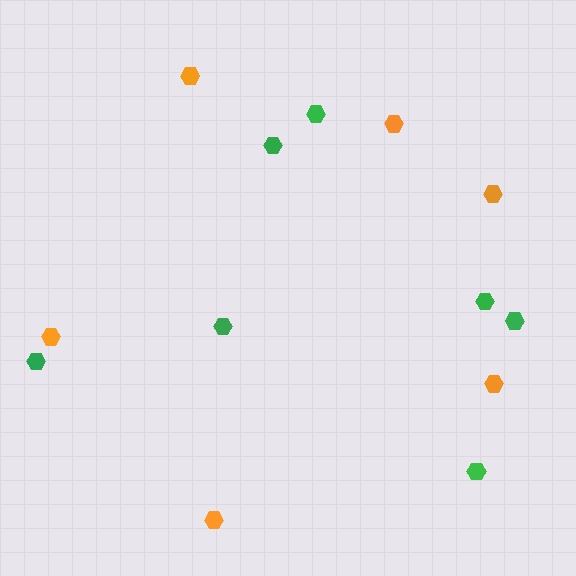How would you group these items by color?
There are 2 groups: one group of orange hexagons (6) and one group of green hexagons (7).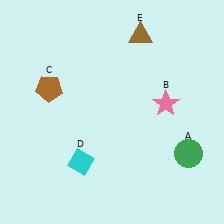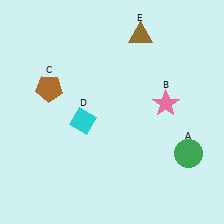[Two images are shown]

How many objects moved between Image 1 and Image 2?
1 object moved between the two images.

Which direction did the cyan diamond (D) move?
The cyan diamond (D) moved up.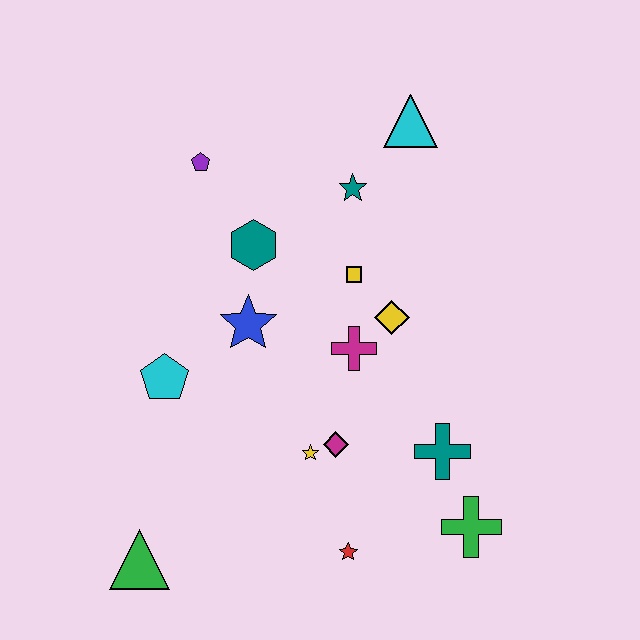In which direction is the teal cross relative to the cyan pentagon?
The teal cross is to the right of the cyan pentagon.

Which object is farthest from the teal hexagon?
The green cross is farthest from the teal hexagon.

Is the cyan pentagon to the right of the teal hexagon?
No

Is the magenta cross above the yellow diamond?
No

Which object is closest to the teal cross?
The green cross is closest to the teal cross.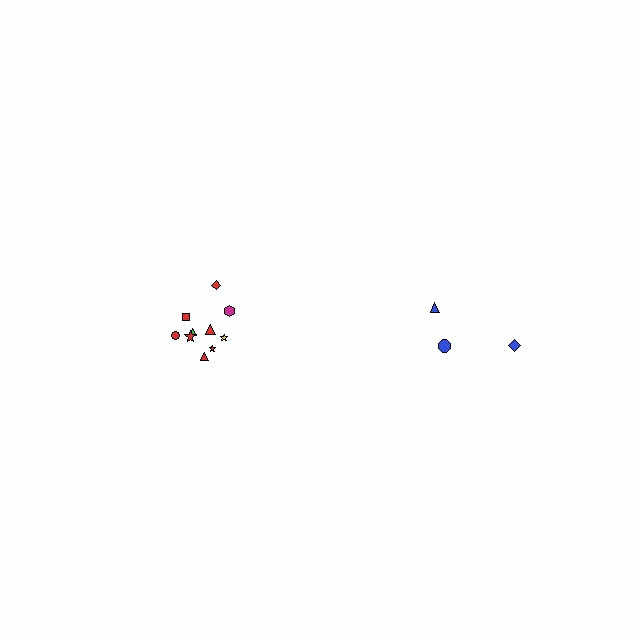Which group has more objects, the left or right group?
The left group.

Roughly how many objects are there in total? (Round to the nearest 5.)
Roughly 15 objects in total.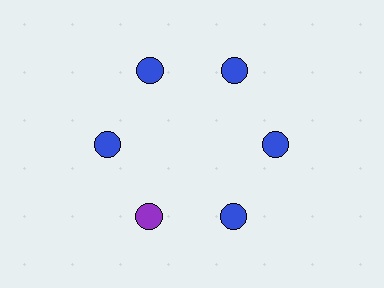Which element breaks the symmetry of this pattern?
The purple circle at roughly the 7 o'clock position breaks the symmetry. All other shapes are blue circles.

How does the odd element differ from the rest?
It has a different color: purple instead of blue.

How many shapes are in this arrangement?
There are 6 shapes arranged in a ring pattern.